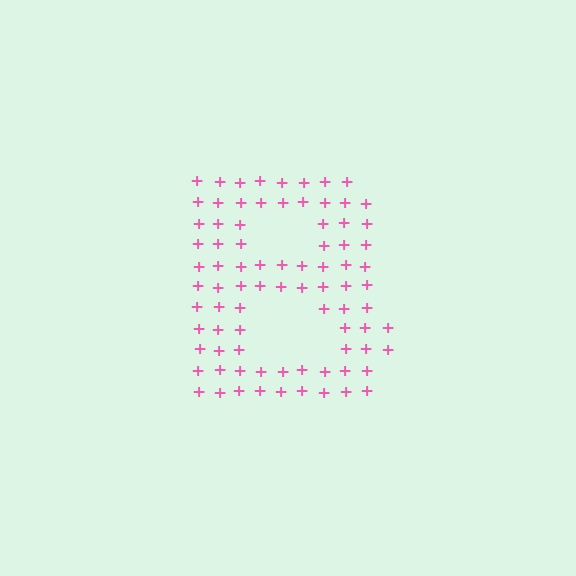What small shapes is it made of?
It is made of small plus signs.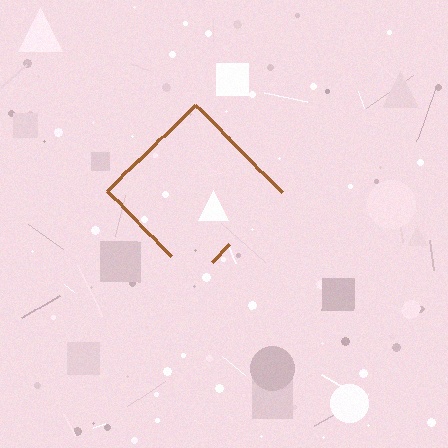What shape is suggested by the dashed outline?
The dashed outline suggests a diamond.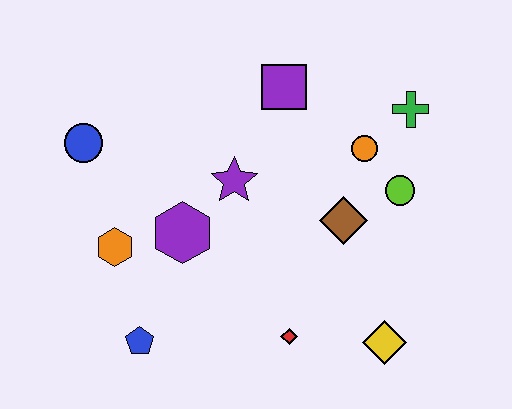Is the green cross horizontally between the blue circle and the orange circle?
No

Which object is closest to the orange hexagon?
The purple hexagon is closest to the orange hexagon.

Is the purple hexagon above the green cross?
No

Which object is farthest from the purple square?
The blue pentagon is farthest from the purple square.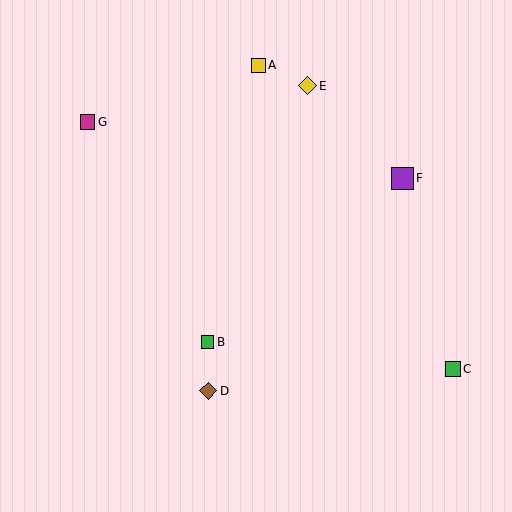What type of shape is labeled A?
Shape A is a yellow square.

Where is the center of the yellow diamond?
The center of the yellow diamond is at (307, 86).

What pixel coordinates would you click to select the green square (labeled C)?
Click at (453, 369) to select the green square C.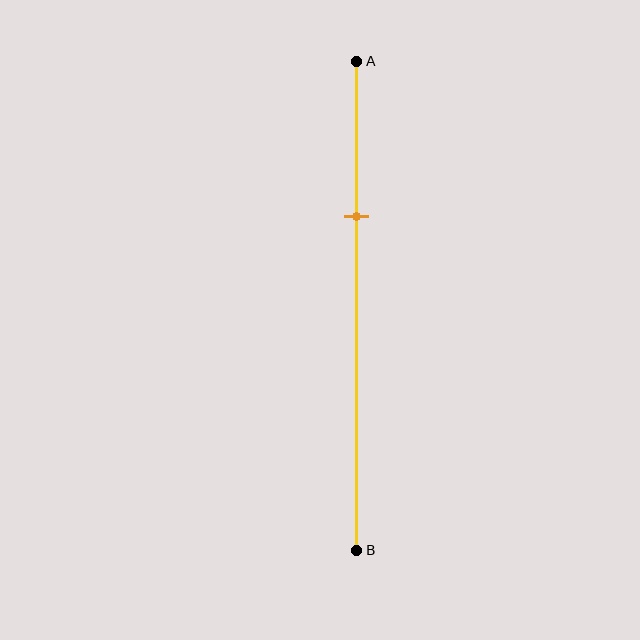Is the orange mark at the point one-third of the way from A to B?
Yes, the mark is approximately at the one-third point.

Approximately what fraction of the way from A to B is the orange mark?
The orange mark is approximately 30% of the way from A to B.